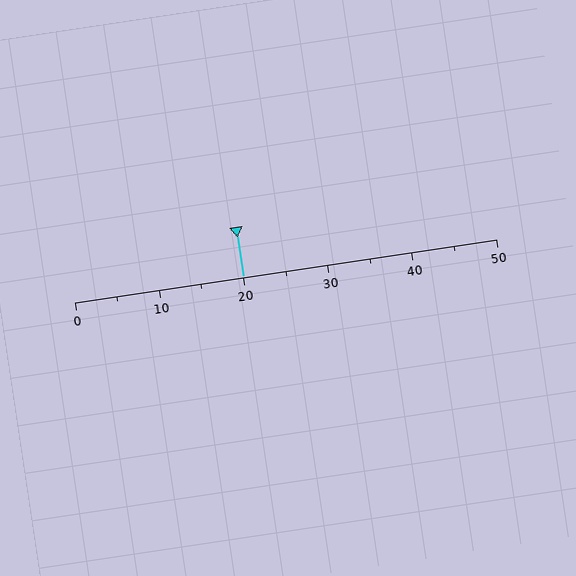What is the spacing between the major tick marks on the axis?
The major ticks are spaced 10 apart.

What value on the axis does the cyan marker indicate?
The marker indicates approximately 20.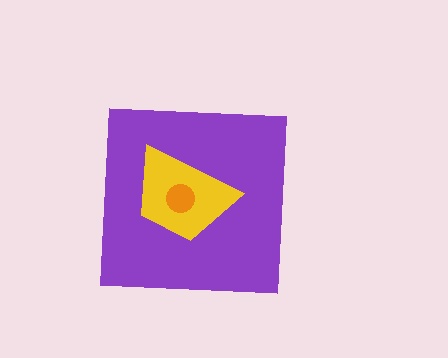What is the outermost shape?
The purple square.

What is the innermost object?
The orange circle.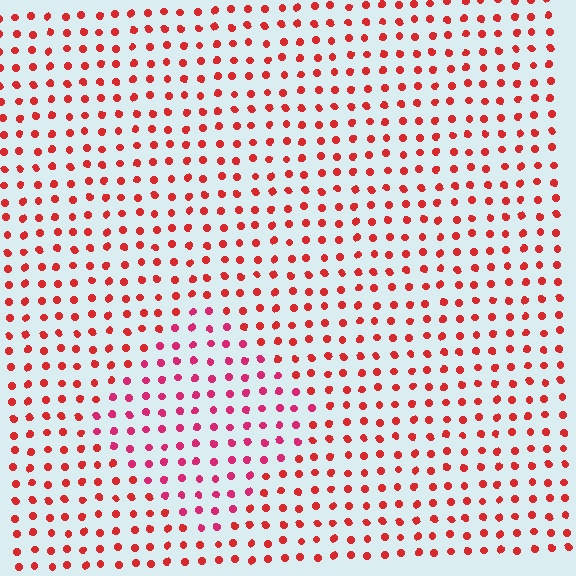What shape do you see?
I see a diamond.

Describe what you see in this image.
The image is filled with small red elements in a uniform arrangement. A diamond-shaped region is visible where the elements are tinted to a slightly different hue, forming a subtle color boundary.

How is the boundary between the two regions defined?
The boundary is defined purely by a slight shift in hue (about 25 degrees). Spacing, size, and orientation are identical on both sides.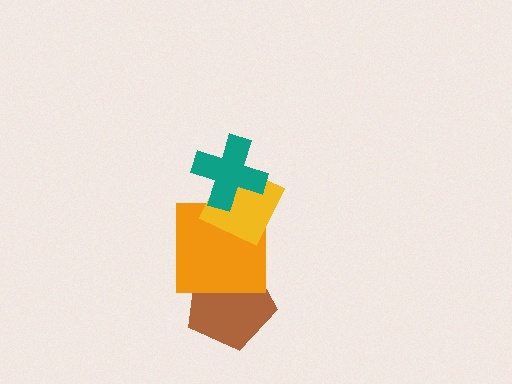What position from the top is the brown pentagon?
The brown pentagon is 4th from the top.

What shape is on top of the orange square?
The yellow diamond is on top of the orange square.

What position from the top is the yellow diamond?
The yellow diamond is 2nd from the top.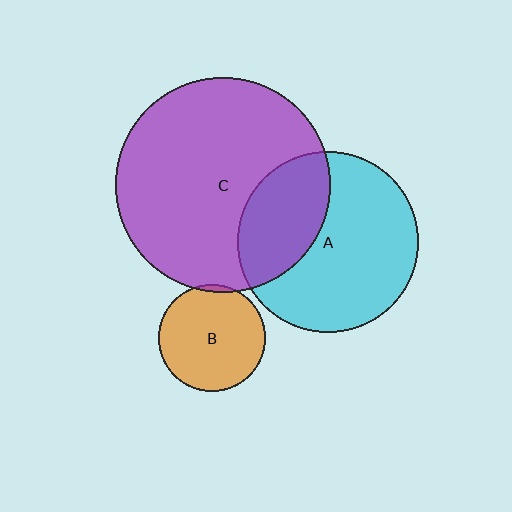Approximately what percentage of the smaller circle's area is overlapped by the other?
Approximately 35%.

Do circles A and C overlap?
Yes.